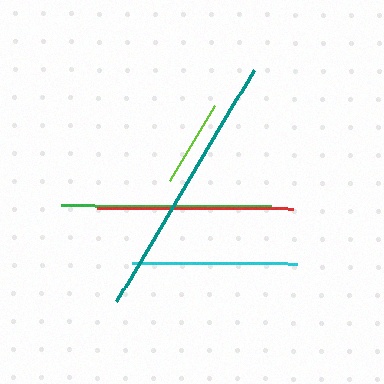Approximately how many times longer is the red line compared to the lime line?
The red line is approximately 2.2 times the length of the lime line.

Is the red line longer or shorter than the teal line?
The teal line is longer than the red line.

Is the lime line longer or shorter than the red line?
The red line is longer than the lime line.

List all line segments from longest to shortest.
From longest to shortest: teal, green, red, cyan, lime.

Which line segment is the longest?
The teal line is the longest at approximately 269 pixels.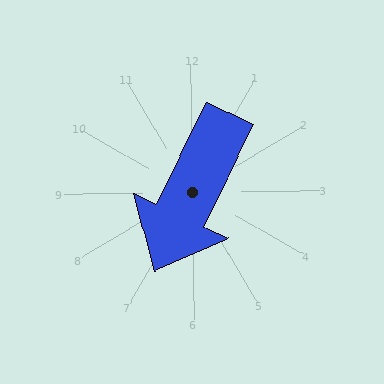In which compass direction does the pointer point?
Southwest.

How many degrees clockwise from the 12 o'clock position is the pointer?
Approximately 206 degrees.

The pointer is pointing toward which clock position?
Roughly 7 o'clock.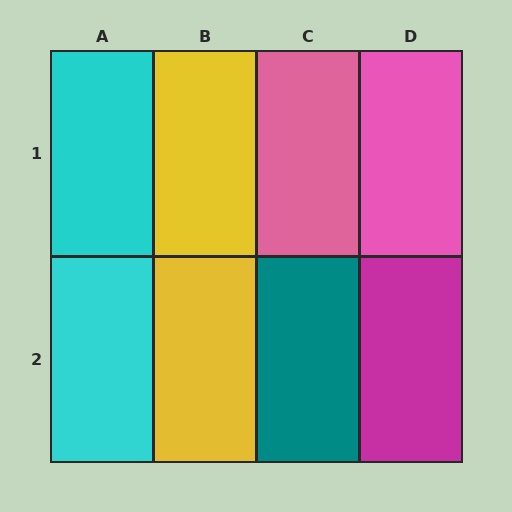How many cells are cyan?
2 cells are cyan.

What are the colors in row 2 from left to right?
Cyan, yellow, teal, magenta.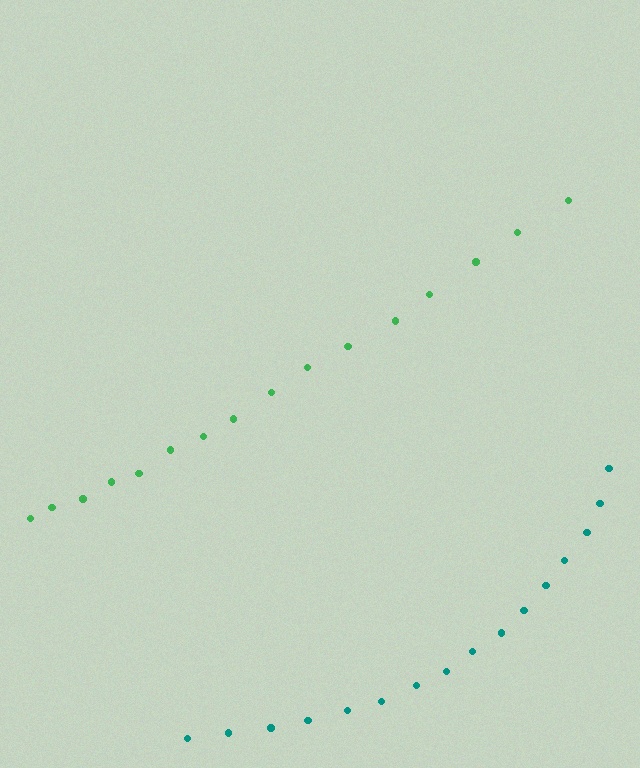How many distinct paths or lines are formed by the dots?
There are 2 distinct paths.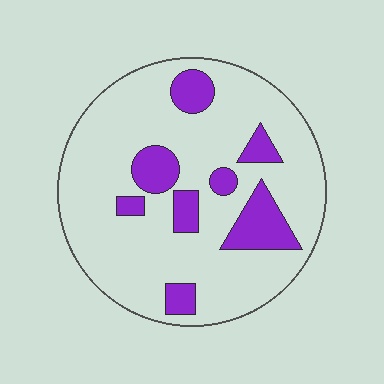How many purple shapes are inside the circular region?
8.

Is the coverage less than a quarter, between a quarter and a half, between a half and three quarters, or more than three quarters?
Less than a quarter.